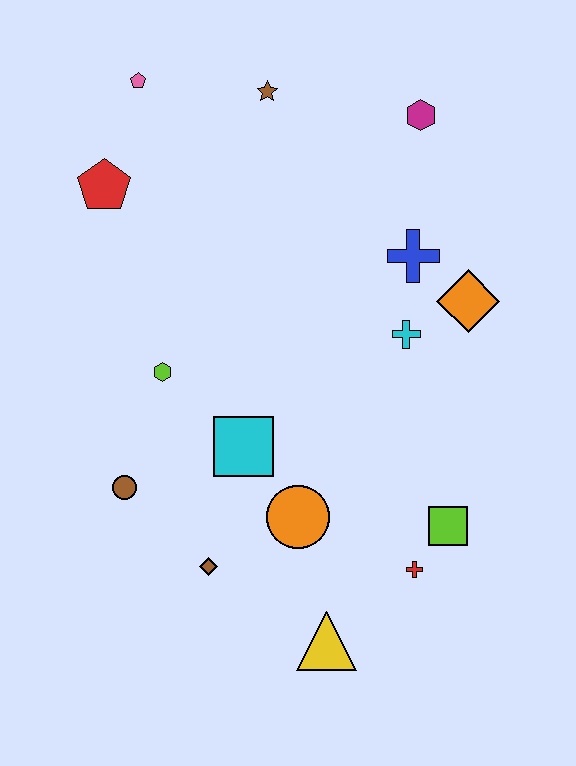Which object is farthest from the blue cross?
The yellow triangle is farthest from the blue cross.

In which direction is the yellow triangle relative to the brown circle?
The yellow triangle is to the right of the brown circle.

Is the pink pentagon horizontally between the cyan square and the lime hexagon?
No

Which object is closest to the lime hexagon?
The cyan square is closest to the lime hexagon.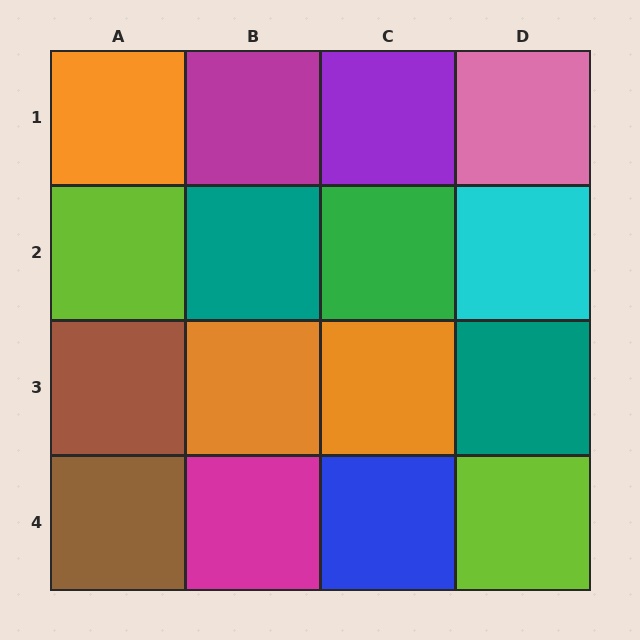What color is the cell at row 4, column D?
Lime.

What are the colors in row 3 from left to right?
Brown, orange, orange, teal.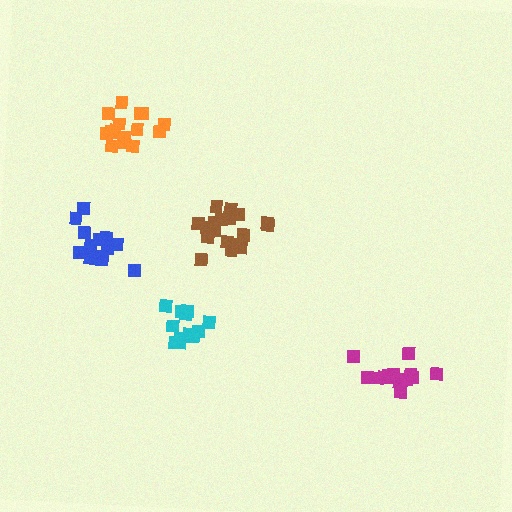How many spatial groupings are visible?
There are 5 spatial groupings.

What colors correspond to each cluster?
The clusters are colored: cyan, brown, blue, orange, magenta.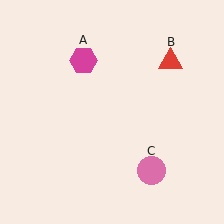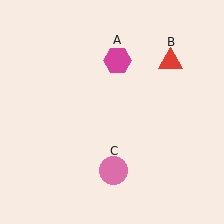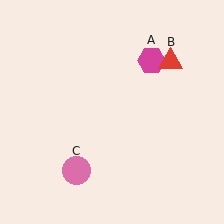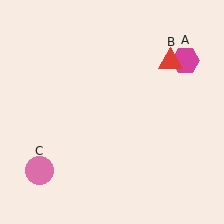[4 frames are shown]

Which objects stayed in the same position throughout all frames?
Red triangle (object B) remained stationary.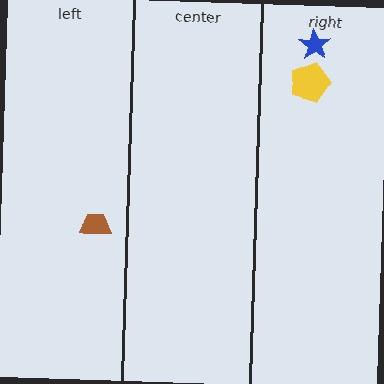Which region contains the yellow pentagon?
The right region.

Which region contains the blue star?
The right region.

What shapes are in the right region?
The yellow pentagon, the blue star.